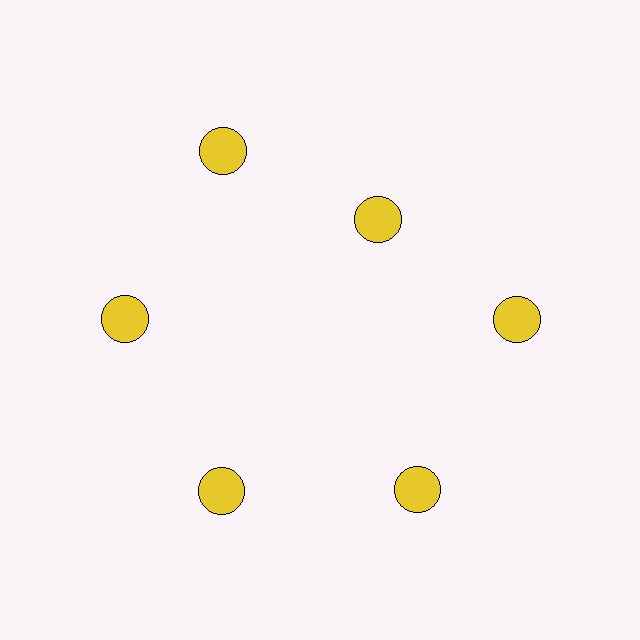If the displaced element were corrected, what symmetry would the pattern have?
It would have 6-fold rotational symmetry — the pattern would map onto itself every 60 degrees.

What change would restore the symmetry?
The symmetry would be restored by moving it outward, back onto the ring so that all 6 circles sit at equal angles and equal distance from the center.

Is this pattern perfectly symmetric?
No. The 6 yellow circles are arranged in a ring, but one element near the 1 o'clock position is pulled inward toward the center, breaking the 6-fold rotational symmetry.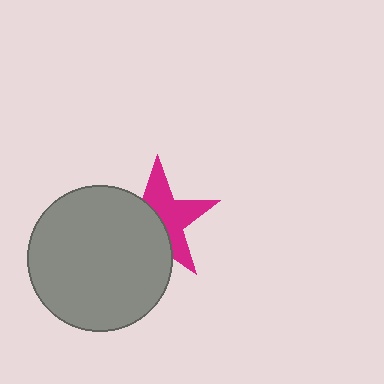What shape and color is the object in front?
The object in front is a gray circle.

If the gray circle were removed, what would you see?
You would see the complete magenta star.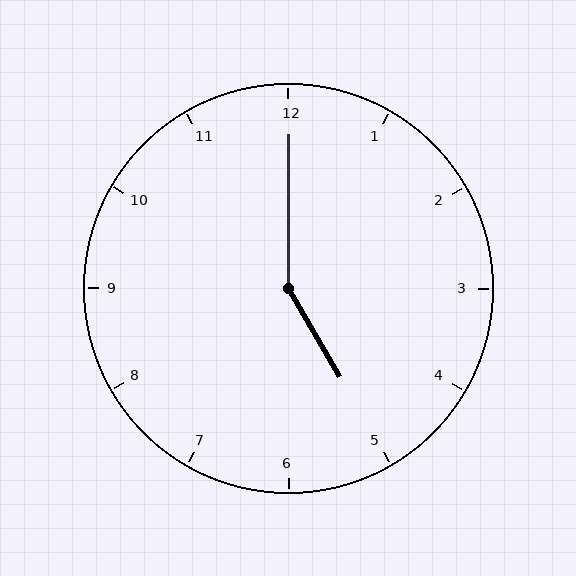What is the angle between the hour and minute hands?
Approximately 150 degrees.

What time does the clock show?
5:00.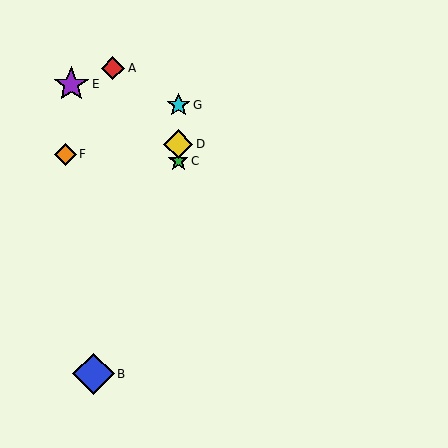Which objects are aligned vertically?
Objects C, D, G are aligned vertically.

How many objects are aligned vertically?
3 objects (C, D, G) are aligned vertically.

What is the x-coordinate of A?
Object A is at x≈113.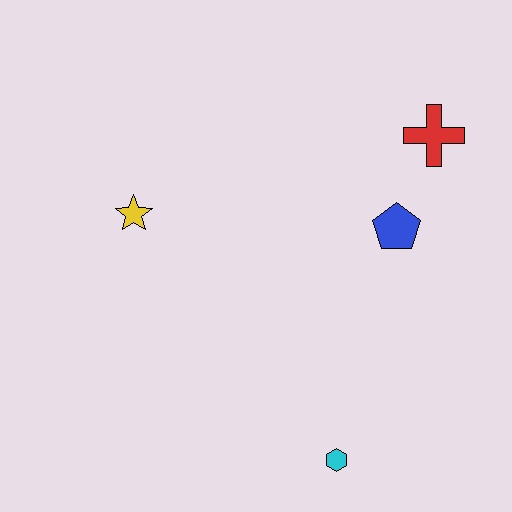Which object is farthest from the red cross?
The cyan hexagon is farthest from the red cross.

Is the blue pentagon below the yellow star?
Yes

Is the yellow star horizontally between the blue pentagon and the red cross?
No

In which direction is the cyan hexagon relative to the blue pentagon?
The cyan hexagon is below the blue pentagon.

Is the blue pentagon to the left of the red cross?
Yes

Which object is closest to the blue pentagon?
The red cross is closest to the blue pentagon.